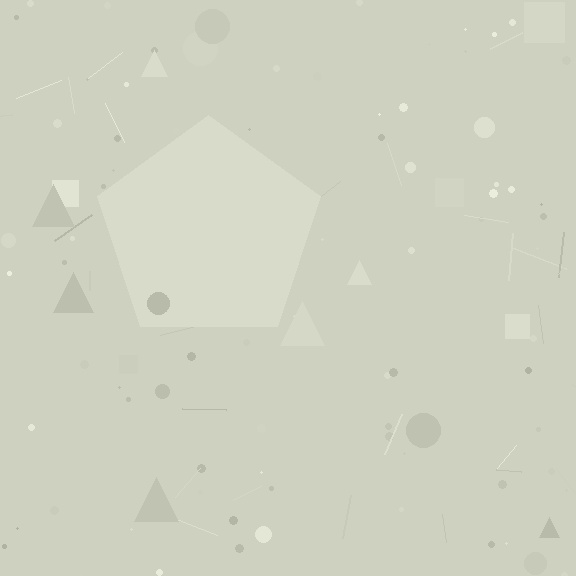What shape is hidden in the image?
A pentagon is hidden in the image.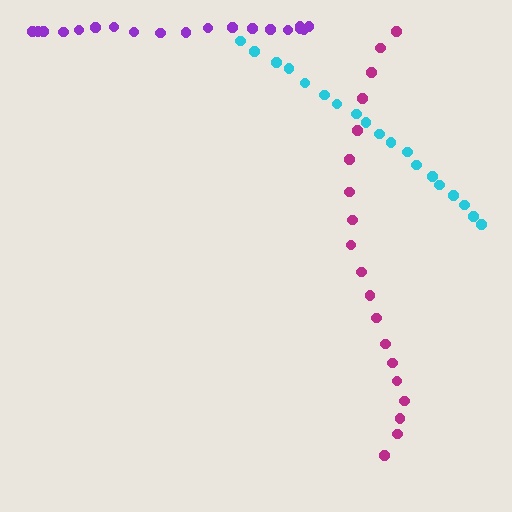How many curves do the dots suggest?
There are 3 distinct paths.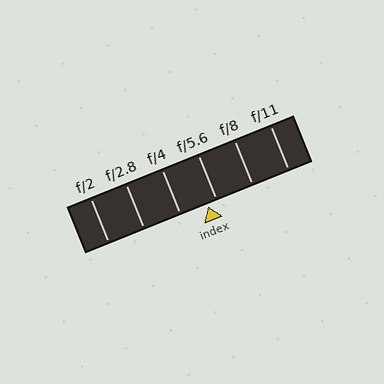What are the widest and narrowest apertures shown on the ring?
The widest aperture shown is f/2 and the narrowest is f/11.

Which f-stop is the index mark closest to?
The index mark is closest to f/5.6.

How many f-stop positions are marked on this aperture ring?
There are 6 f-stop positions marked.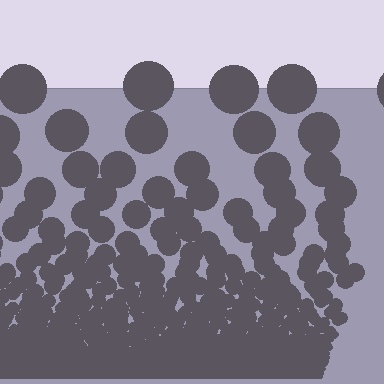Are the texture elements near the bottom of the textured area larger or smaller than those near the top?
Smaller. The gradient is inverted — elements near the bottom are smaller and denser.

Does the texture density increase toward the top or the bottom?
Density increases toward the bottom.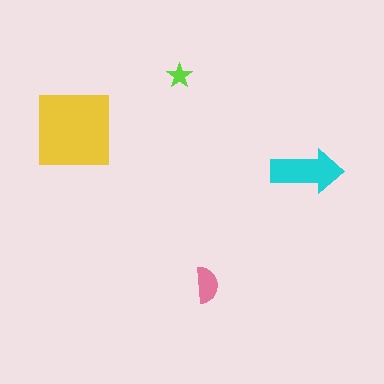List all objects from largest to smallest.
The yellow square, the cyan arrow, the pink semicircle, the lime star.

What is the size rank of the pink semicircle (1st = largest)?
3rd.